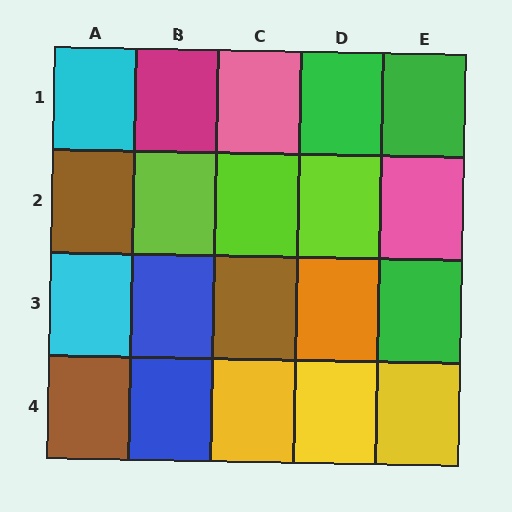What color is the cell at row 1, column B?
Magenta.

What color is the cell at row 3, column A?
Cyan.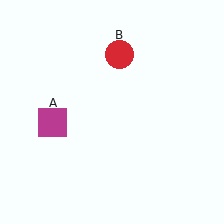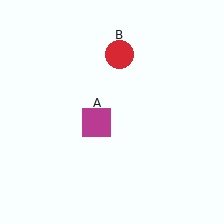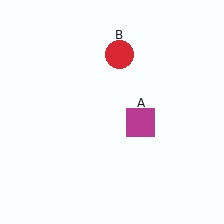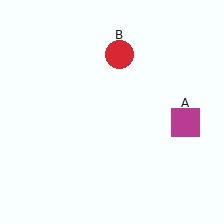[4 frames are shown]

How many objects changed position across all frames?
1 object changed position: magenta square (object A).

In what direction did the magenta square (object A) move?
The magenta square (object A) moved right.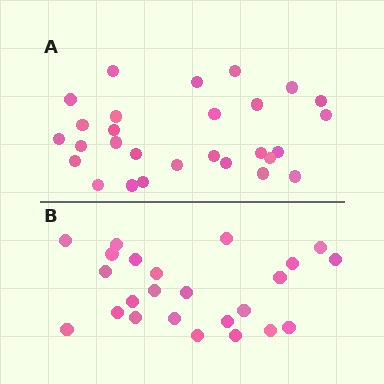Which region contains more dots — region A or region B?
Region A (the top region) has more dots.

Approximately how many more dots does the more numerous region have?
Region A has about 4 more dots than region B.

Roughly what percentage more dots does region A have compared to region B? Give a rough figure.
About 15% more.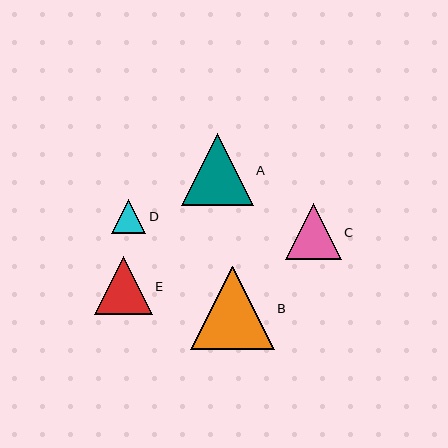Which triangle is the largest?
Triangle B is the largest with a size of approximately 83 pixels.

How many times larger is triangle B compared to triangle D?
Triangle B is approximately 2.4 times the size of triangle D.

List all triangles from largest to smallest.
From largest to smallest: B, A, E, C, D.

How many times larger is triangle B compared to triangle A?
Triangle B is approximately 1.2 times the size of triangle A.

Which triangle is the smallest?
Triangle D is the smallest with a size of approximately 34 pixels.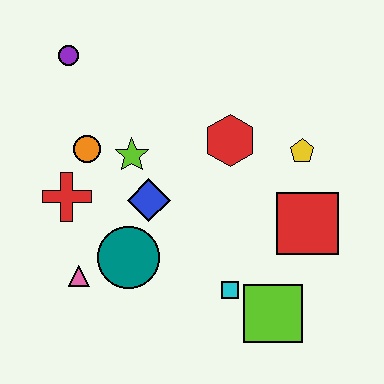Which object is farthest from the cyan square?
The purple circle is farthest from the cyan square.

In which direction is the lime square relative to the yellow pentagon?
The lime square is below the yellow pentagon.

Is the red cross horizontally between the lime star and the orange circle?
No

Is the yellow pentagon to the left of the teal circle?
No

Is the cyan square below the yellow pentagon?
Yes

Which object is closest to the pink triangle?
The teal circle is closest to the pink triangle.